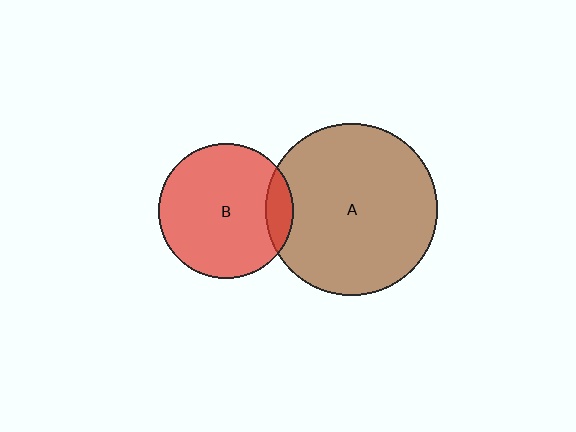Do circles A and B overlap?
Yes.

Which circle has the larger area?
Circle A (brown).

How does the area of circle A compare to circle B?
Approximately 1.6 times.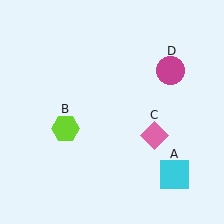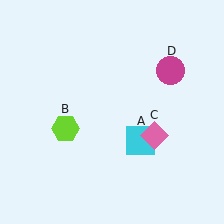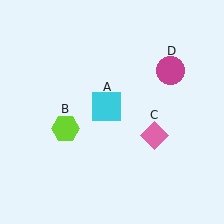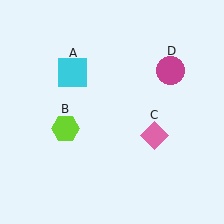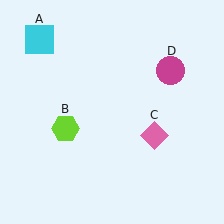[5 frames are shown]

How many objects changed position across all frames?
1 object changed position: cyan square (object A).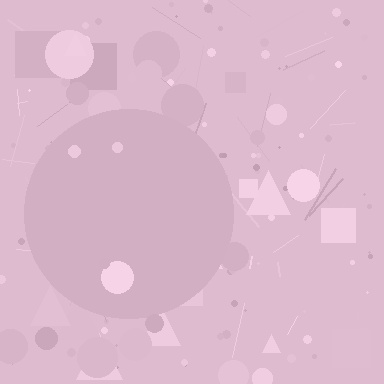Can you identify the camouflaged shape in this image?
The camouflaged shape is a circle.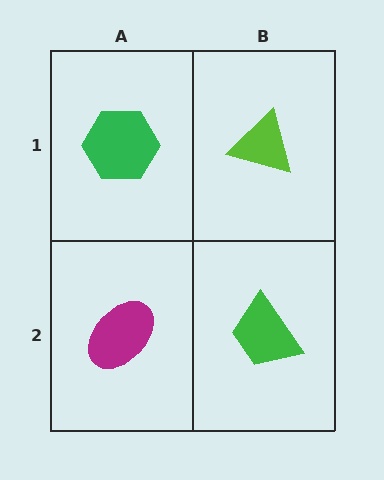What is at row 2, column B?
A green trapezoid.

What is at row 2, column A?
A magenta ellipse.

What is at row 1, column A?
A green hexagon.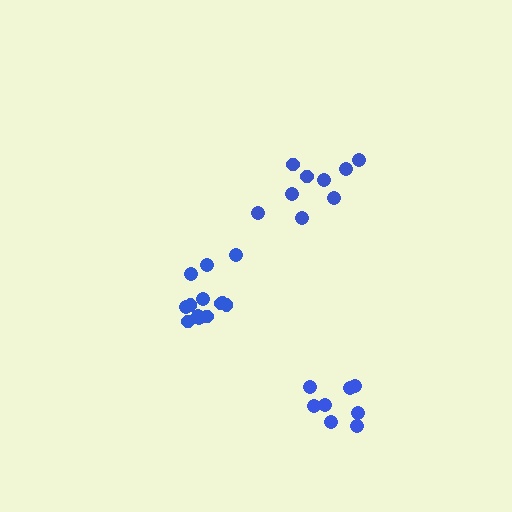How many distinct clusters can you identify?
There are 3 distinct clusters.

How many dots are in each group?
Group 1: 9 dots, Group 2: 8 dots, Group 3: 13 dots (30 total).